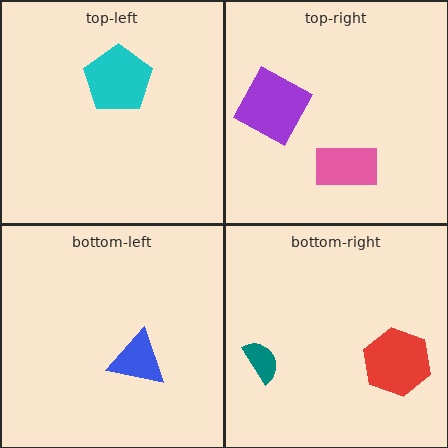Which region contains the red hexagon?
The bottom-right region.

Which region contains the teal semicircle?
The bottom-right region.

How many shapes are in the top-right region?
2.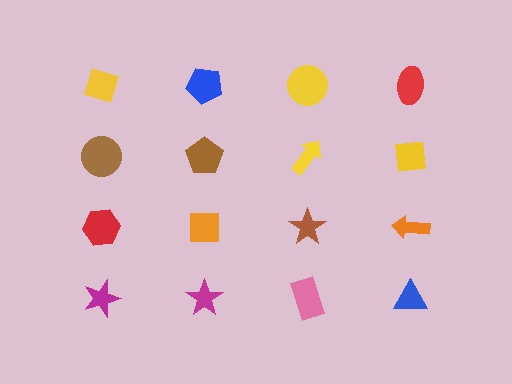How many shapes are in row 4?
4 shapes.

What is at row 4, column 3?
A pink rectangle.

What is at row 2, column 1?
A brown circle.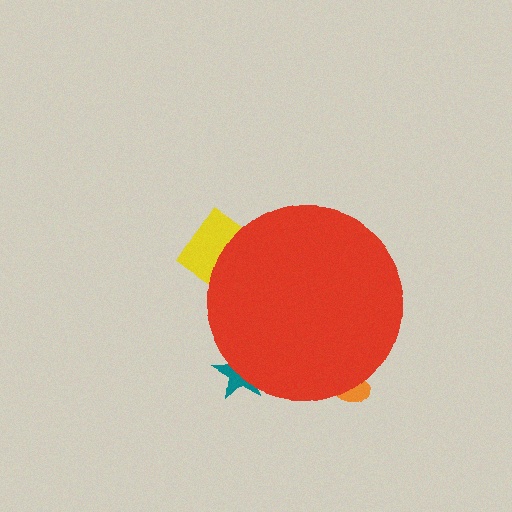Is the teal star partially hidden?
Yes, the teal star is partially hidden behind the red circle.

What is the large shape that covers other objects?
A red circle.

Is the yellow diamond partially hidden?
Yes, the yellow diamond is partially hidden behind the red circle.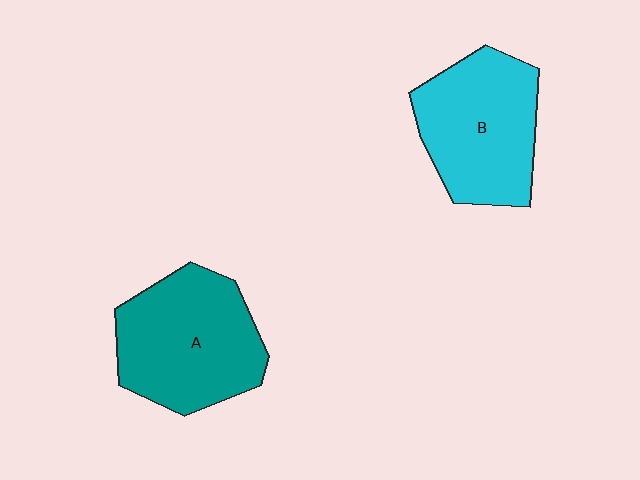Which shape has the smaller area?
Shape B (cyan).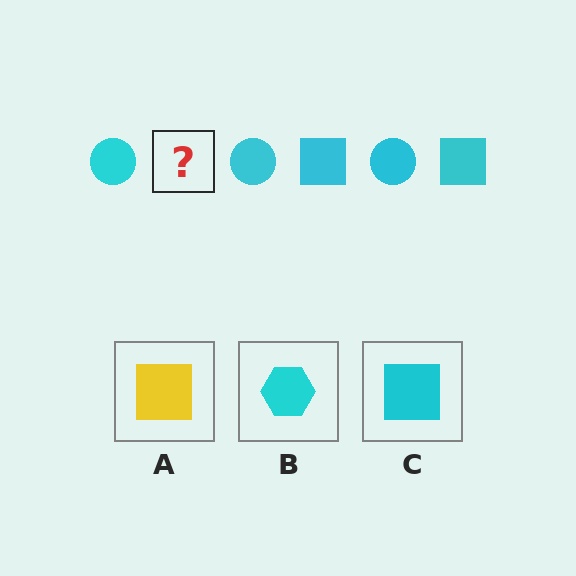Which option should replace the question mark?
Option C.